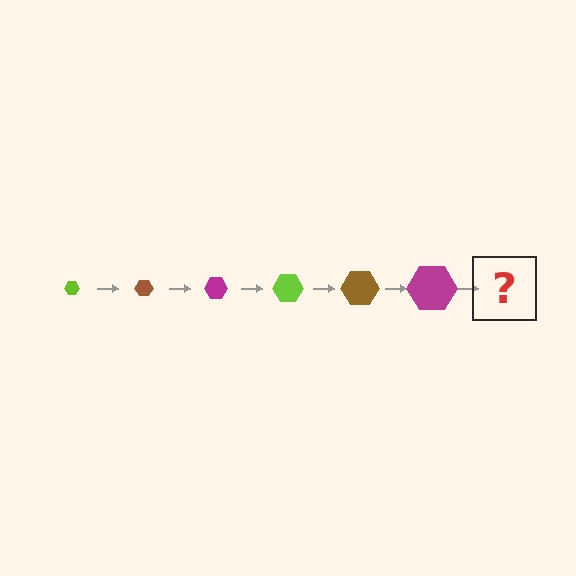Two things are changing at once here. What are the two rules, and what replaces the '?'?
The two rules are that the hexagon grows larger each step and the color cycles through lime, brown, and magenta. The '?' should be a lime hexagon, larger than the previous one.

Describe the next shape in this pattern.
It should be a lime hexagon, larger than the previous one.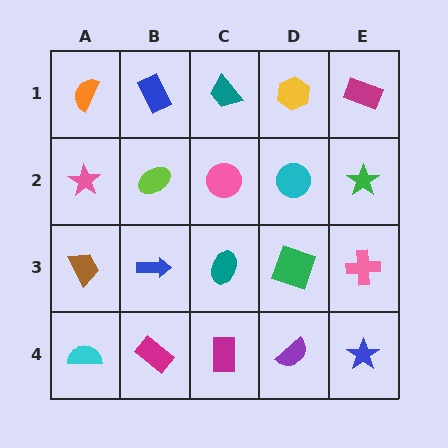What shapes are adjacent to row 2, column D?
A yellow hexagon (row 1, column D), a green square (row 3, column D), a pink circle (row 2, column C), a green star (row 2, column E).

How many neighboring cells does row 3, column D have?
4.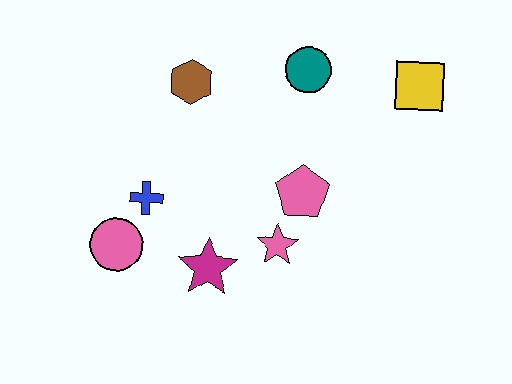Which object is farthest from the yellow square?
The pink circle is farthest from the yellow square.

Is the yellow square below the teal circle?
Yes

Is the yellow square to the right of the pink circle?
Yes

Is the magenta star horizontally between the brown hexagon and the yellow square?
Yes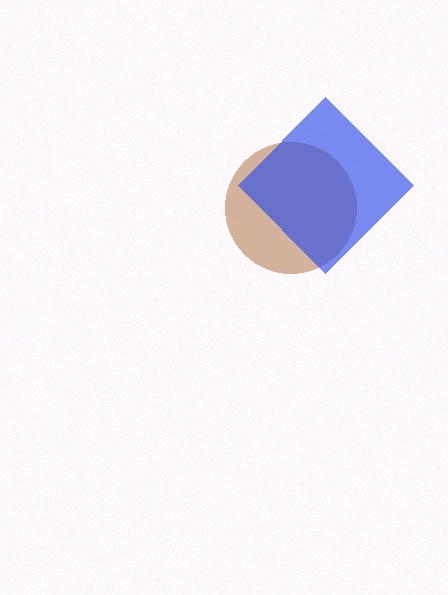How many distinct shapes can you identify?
There are 2 distinct shapes: a brown circle, a blue diamond.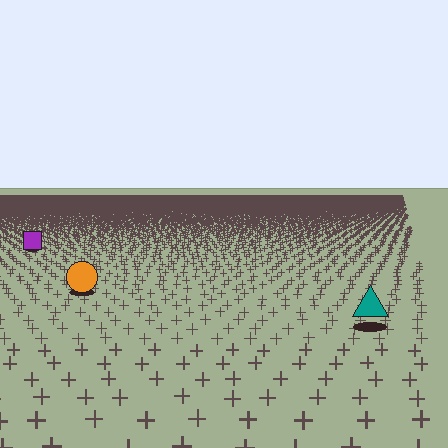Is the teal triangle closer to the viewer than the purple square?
Yes. The teal triangle is closer — you can tell from the texture gradient: the ground texture is coarser near it.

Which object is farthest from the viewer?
The purple square is farthest from the viewer. It appears smaller and the ground texture around it is denser.